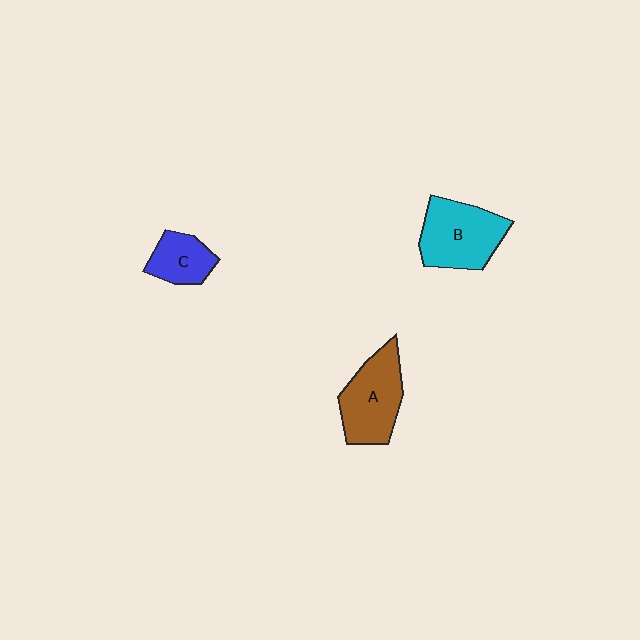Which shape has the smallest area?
Shape C (blue).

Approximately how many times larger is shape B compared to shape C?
Approximately 1.8 times.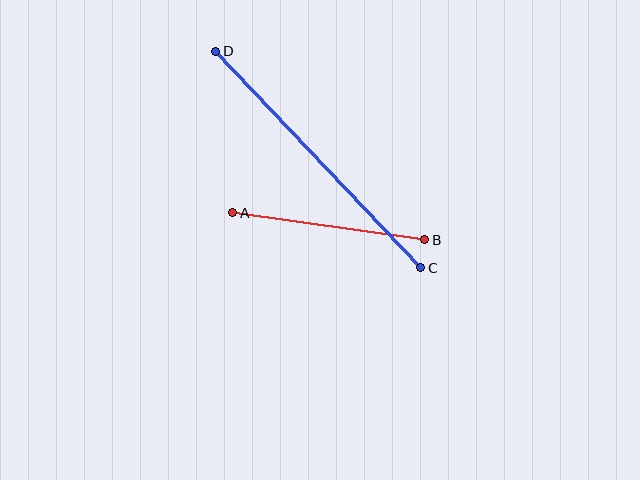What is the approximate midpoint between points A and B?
The midpoint is at approximately (329, 226) pixels.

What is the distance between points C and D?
The distance is approximately 298 pixels.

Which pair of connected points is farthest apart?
Points C and D are farthest apart.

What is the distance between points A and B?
The distance is approximately 194 pixels.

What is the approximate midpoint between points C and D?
The midpoint is at approximately (318, 160) pixels.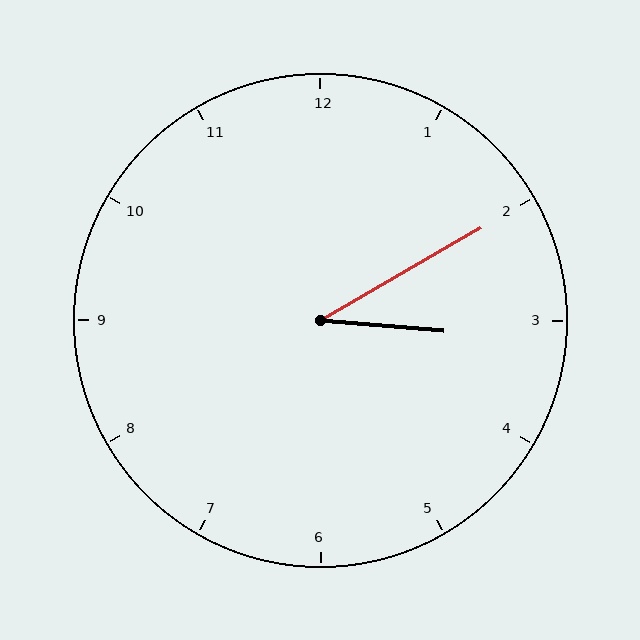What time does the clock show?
3:10.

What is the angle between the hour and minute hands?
Approximately 35 degrees.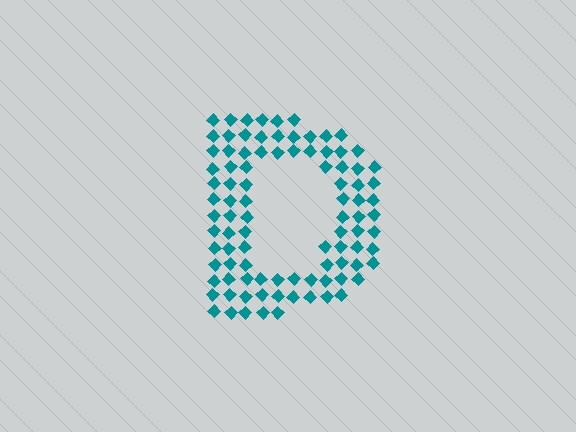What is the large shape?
The large shape is the letter D.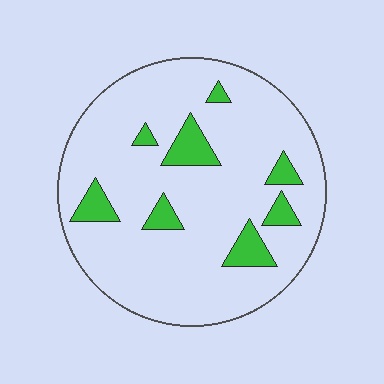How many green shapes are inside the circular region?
8.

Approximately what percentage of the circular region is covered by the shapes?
Approximately 15%.